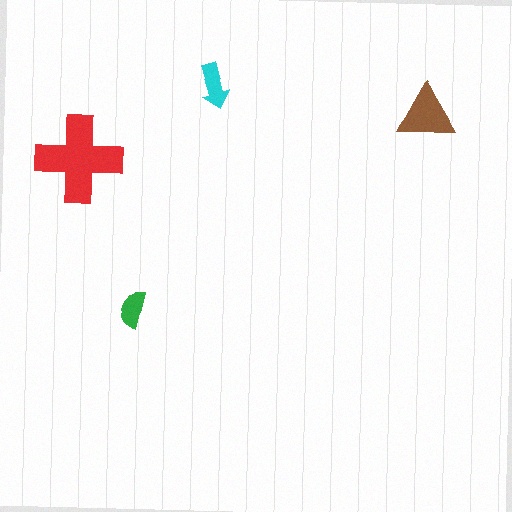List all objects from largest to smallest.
The red cross, the brown triangle, the cyan arrow, the green semicircle.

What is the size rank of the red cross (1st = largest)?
1st.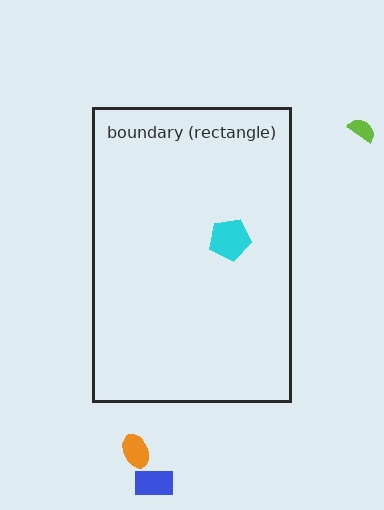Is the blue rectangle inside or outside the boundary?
Outside.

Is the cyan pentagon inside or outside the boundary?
Inside.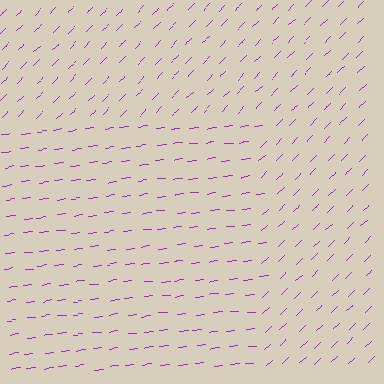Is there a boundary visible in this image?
Yes, there is a texture boundary formed by a change in line orientation.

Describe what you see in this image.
The image is filled with small purple line segments. A rectangle region in the image has lines oriented differently from the surrounding lines, creating a visible texture boundary.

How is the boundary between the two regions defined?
The boundary is defined purely by a change in line orientation (approximately 38 degrees difference). All lines are the same color and thickness.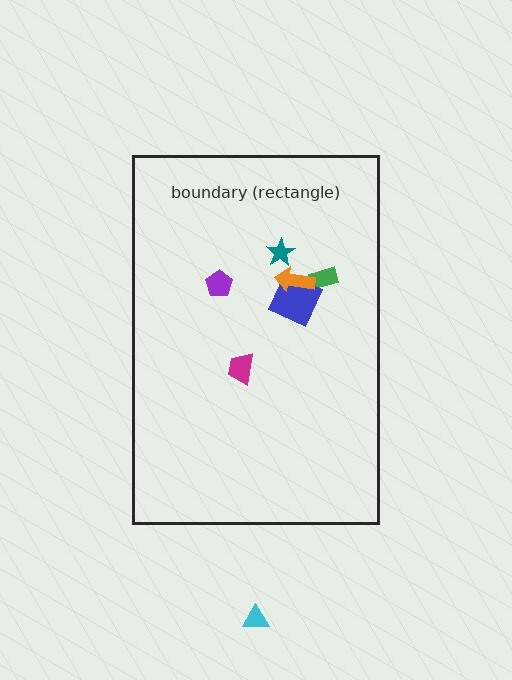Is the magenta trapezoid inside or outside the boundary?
Inside.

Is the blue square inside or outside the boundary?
Inside.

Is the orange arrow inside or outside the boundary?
Inside.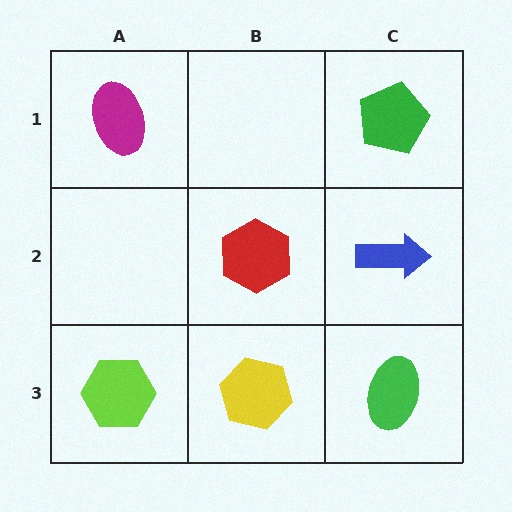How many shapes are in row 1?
2 shapes.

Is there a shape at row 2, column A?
No, that cell is empty.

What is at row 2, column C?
A blue arrow.